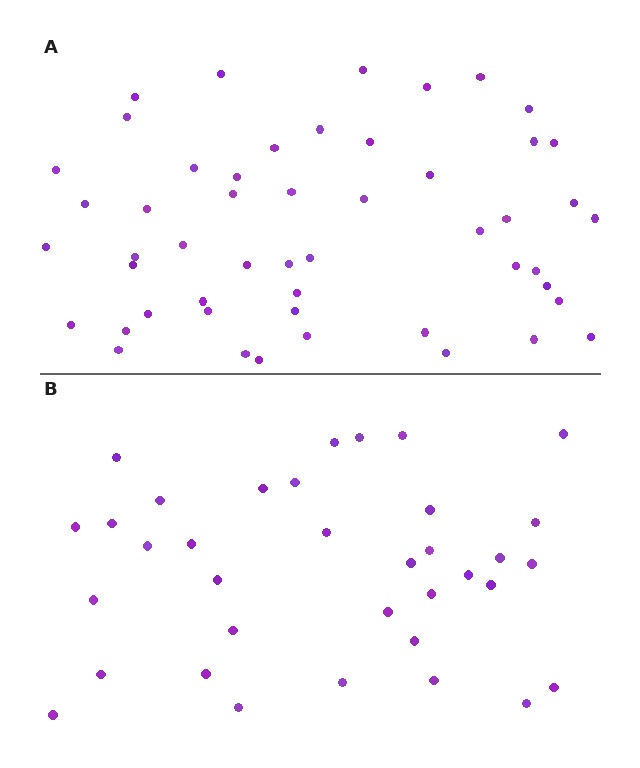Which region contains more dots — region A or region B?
Region A (the top region) has more dots.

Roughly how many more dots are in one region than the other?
Region A has approximately 15 more dots than region B.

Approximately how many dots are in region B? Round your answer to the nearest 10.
About 40 dots. (The exact count is 35, which rounds to 40.)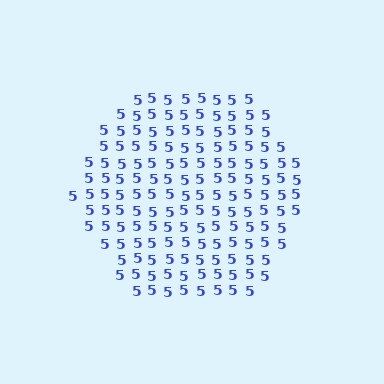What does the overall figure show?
The overall figure shows a hexagon.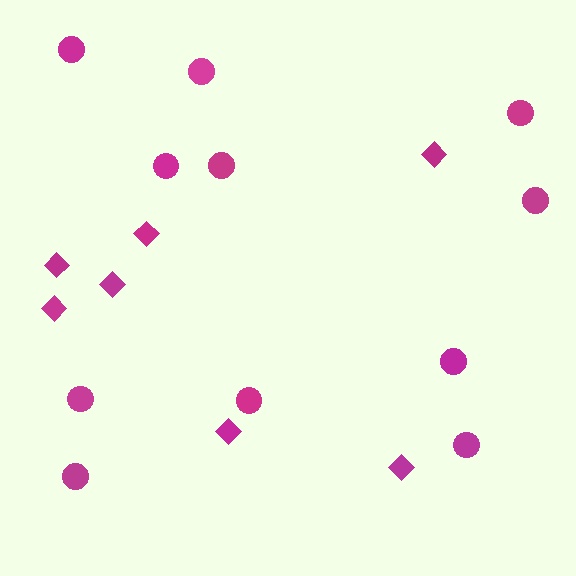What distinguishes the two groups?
There are 2 groups: one group of circles (11) and one group of diamonds (7).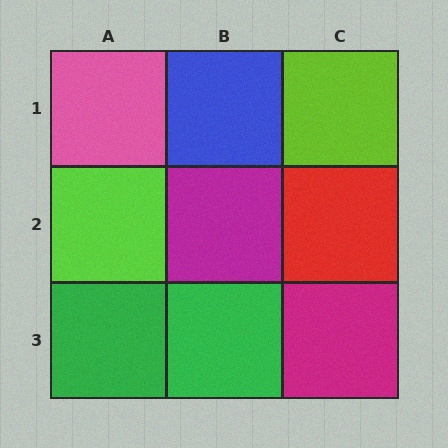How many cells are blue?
1 cell is blue.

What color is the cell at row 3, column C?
Magenta.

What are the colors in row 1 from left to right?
Pink, blue, lime.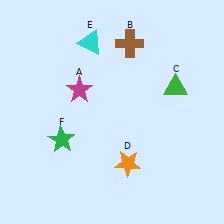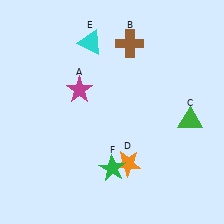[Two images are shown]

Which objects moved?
The objects that moved are: the green triangle (C), the green star (F).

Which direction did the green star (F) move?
The green star (F) moved right.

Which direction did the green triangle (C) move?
The green triangle (C) moved down.